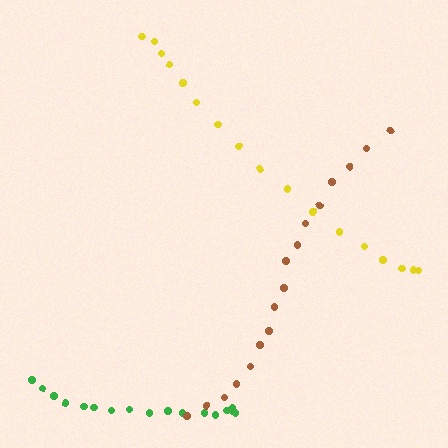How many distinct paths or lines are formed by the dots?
There are 3 distinct paths.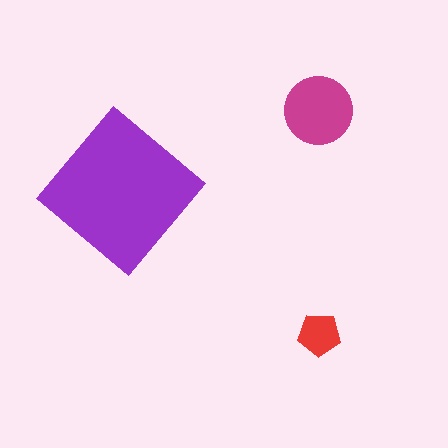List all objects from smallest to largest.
The red pentagon, the magenta circle, the purple diamond.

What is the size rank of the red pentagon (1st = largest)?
3rd.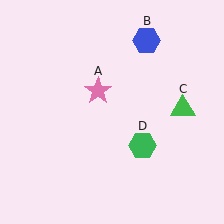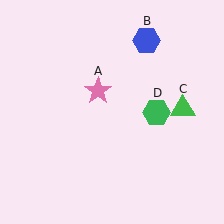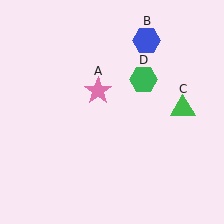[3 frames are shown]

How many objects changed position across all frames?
1 object changed position: green hexagon (object D).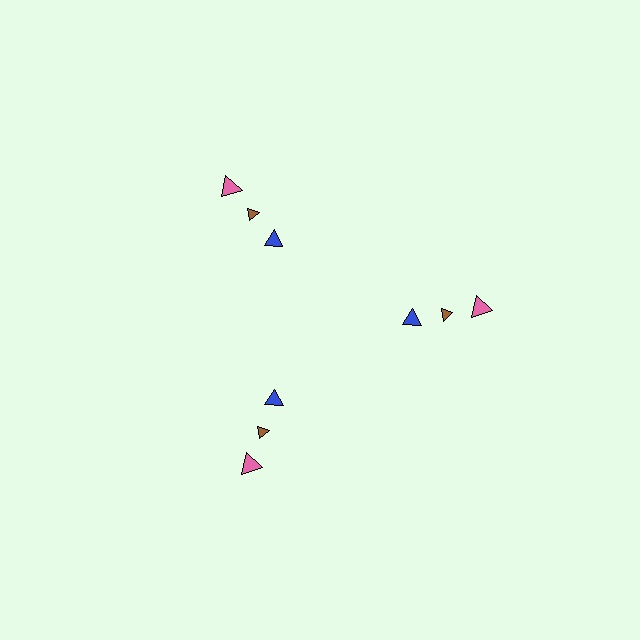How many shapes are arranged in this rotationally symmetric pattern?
There are 9 shapes, arranged in 3 groups of 3.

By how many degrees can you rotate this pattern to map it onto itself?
The pattern maps onto itself every 120 degrees of rotation.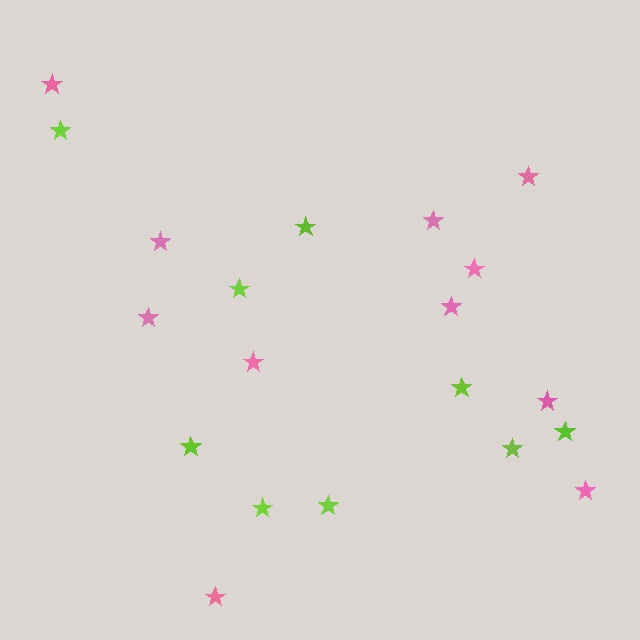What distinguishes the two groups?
There are 2 groups: one group of pink stars (11) and one group of lime stars (9).